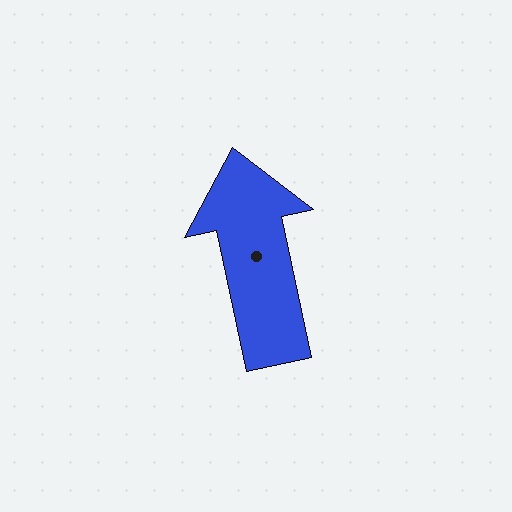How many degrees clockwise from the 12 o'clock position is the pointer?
Approximately 348 degrees.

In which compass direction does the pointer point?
North.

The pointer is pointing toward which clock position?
Roughly 12 o'clock.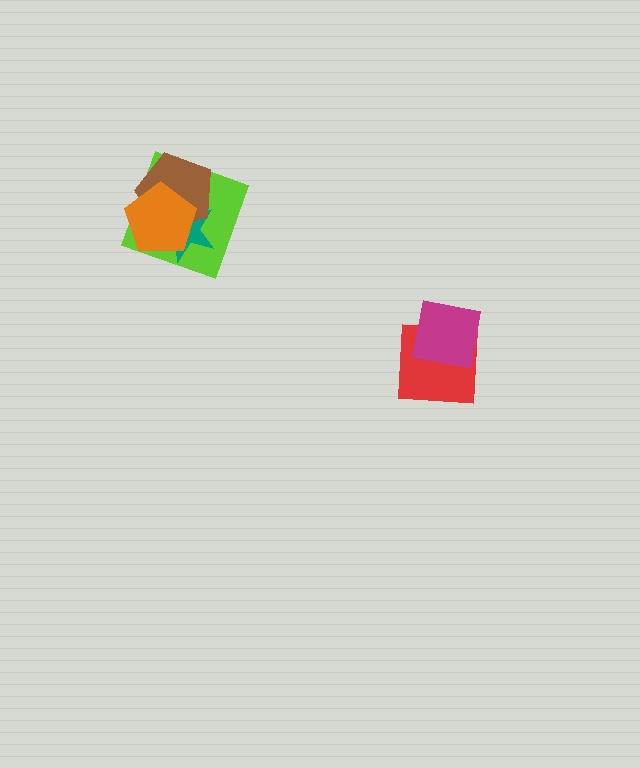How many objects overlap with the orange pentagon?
3 objects overlap with the orange pentagon.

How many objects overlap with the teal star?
3 objects overlap with the teal star.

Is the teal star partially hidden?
Yes, it is partially covered by another shape.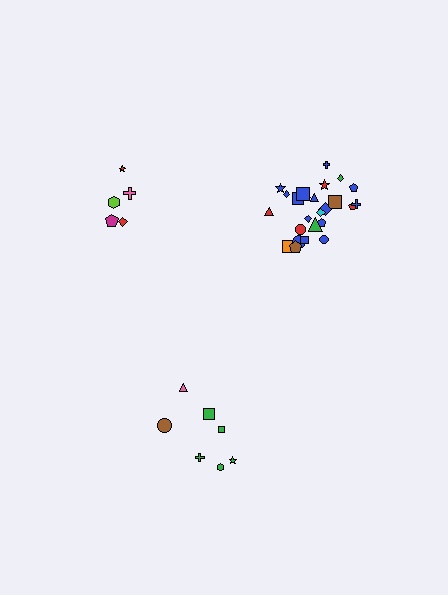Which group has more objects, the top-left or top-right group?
The top-right group.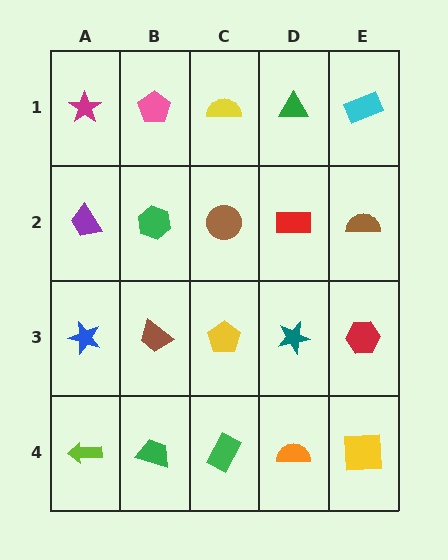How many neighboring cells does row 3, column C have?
4.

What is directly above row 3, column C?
A brown circle.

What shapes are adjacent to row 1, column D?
A red rectangle (row 2, column D), a yellow semicircle (row 1, column C), a cyan rectangle (row 1, column E).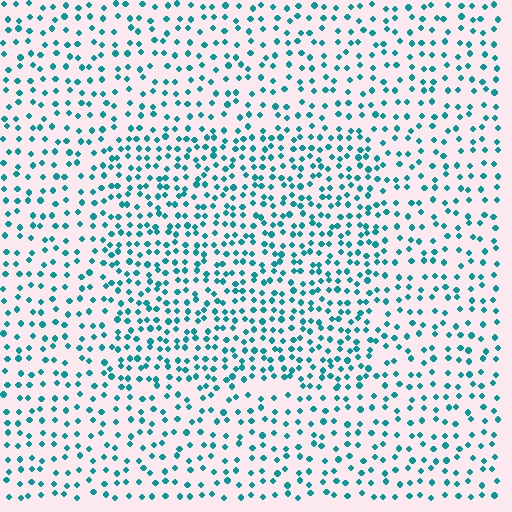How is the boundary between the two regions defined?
The boundary is defined by a change in element density (approximately 1.6x ratio). All elements are the same color, size, and shape.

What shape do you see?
I see a rectangle.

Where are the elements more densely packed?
The elements are more densely packed inside the rectangle boundary.